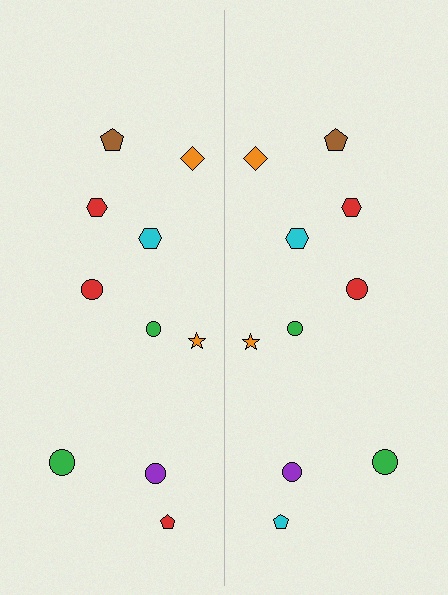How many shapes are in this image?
There are 20 shapes in this image.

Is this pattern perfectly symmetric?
No, the pattern is not perfectly symmetric. The cyan pentagon on the right side breaks the symmetry — its mirror counterpart is red.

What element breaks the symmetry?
The cyan pentagon on the right side breaks the symmetry — its mirror counterpart is red.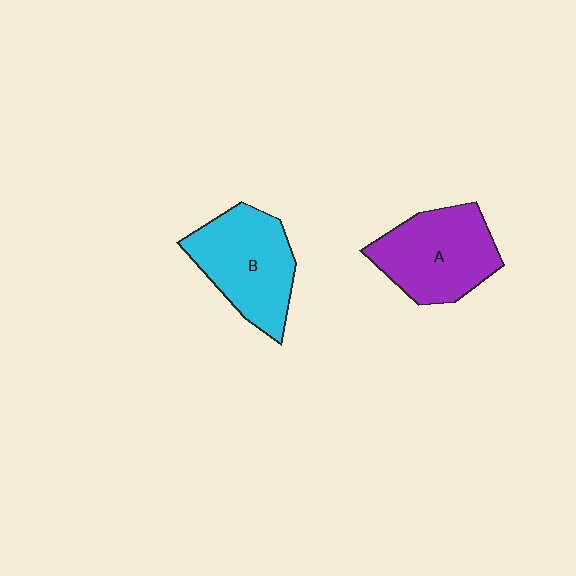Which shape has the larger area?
Shape B (cyan).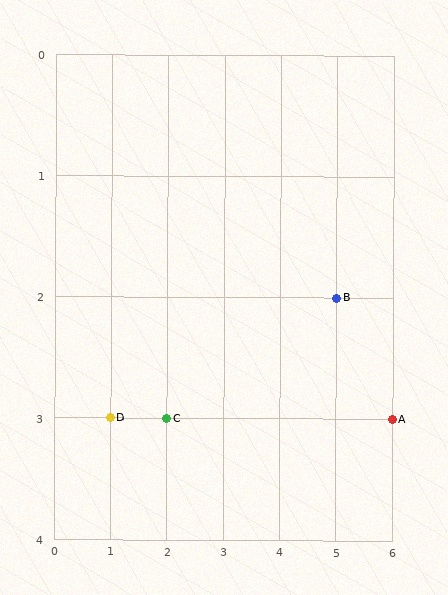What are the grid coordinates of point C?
Point C is at grid coordinates (2, 3).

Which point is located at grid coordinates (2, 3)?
Point C is at (2, 3).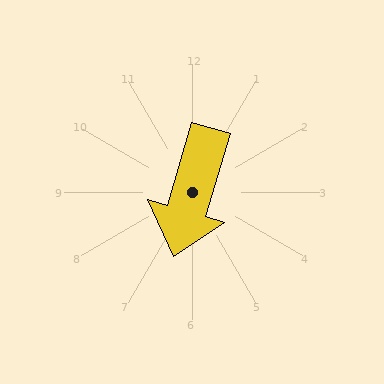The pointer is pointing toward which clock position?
Roughly 7 o'clock.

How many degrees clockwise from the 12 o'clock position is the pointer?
Approximately 196 degrees.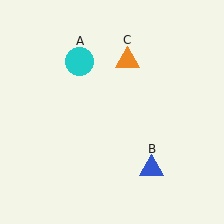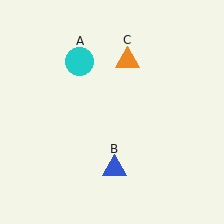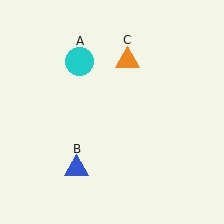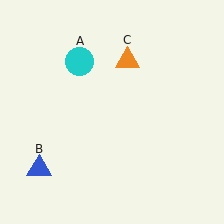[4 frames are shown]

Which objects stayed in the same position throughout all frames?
Cyan circle (object A) and orange triangle (object C) remained stationary.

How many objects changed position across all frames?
1 object changed position: blue triangle (object B).